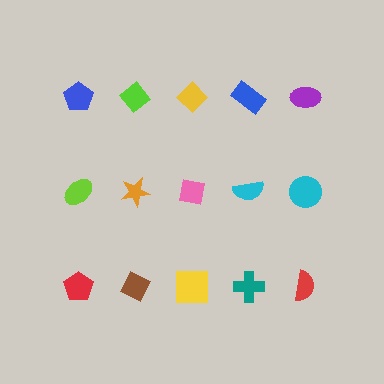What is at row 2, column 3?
A pink square.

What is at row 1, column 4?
A blue rectangle.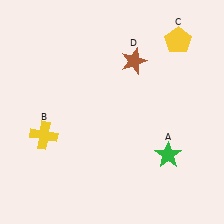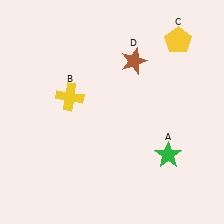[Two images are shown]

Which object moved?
The yellow cross (B) moved up.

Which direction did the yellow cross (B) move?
The yellow cross (B) moved up.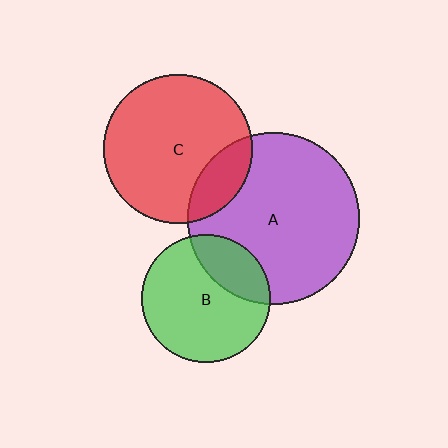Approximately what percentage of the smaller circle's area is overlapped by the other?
Approximately 20%.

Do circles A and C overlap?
Yes.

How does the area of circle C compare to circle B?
Approximately 1.3 times.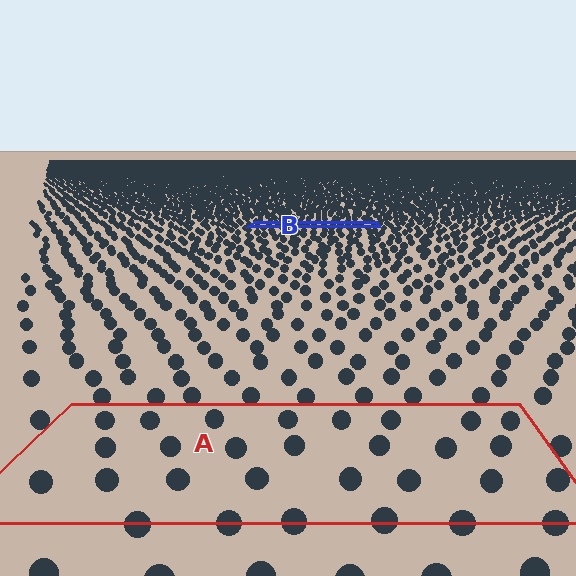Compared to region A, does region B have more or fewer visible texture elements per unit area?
Region B has more texture elements per unit area — they are packed more densely because it is farther away.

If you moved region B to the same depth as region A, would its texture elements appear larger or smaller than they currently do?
They would appear larger. At a closer depth, the same texture elements are projected at a bigger on-screen size.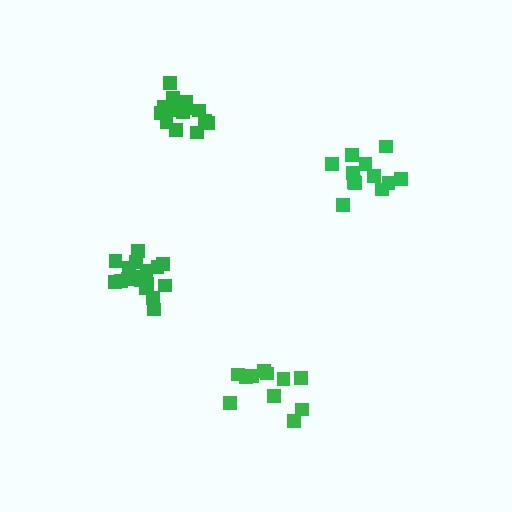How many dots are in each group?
Group 1: 11 dots, Group 2: 16 dots, Group 3: 17 dots, Group 4: 12 dots (56 total).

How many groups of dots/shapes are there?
There are 4 groups.